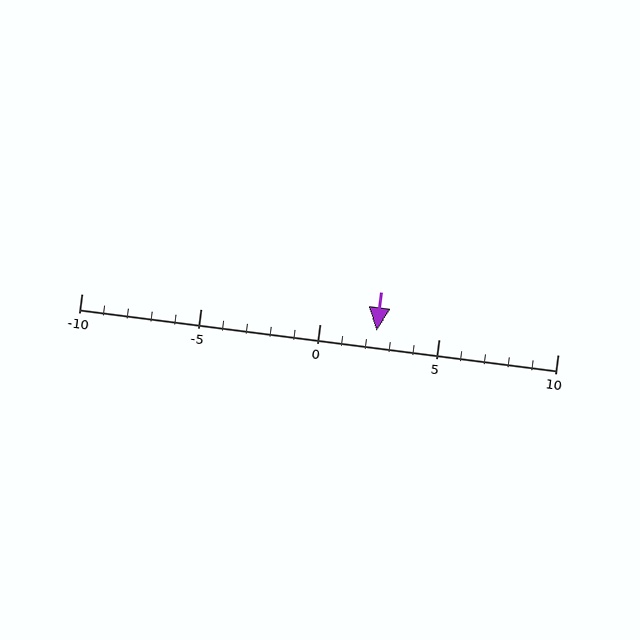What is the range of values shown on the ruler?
The ruler shows values from -10 to 10.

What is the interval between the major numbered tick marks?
The major tick marks are spaced 5 units apart.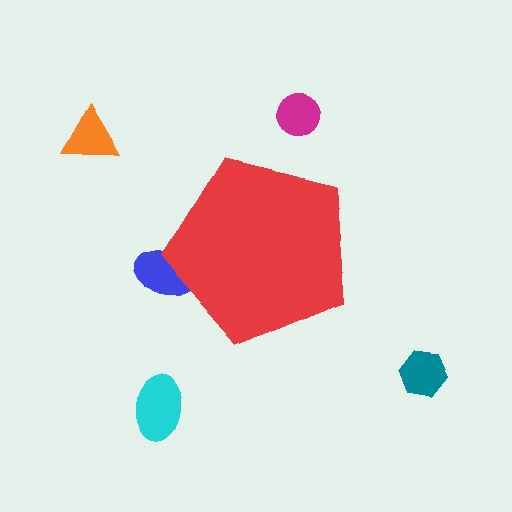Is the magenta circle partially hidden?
No, the magenta circle is fully visible.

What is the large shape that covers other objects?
A red pentagon.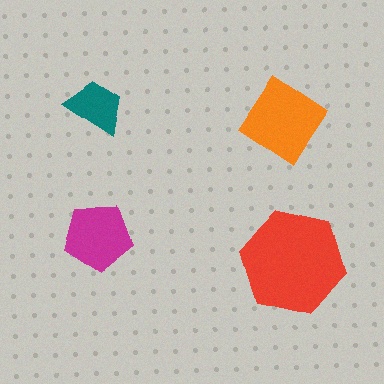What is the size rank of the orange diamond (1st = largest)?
2nd.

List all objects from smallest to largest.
The teal trapezoid, the magenta pentagon, the orange diamond, the red hexagon.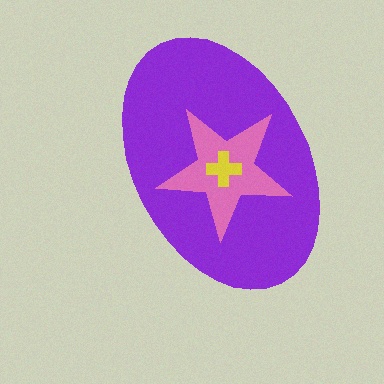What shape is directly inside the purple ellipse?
The pink star.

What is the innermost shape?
The yellow cross.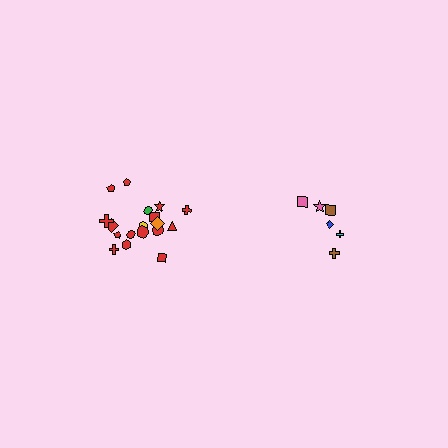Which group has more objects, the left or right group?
The left group.